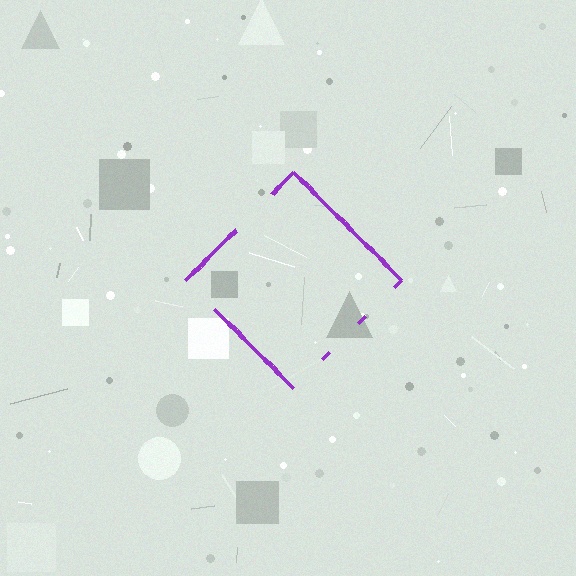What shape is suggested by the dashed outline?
The dashed outline suggests a diamond.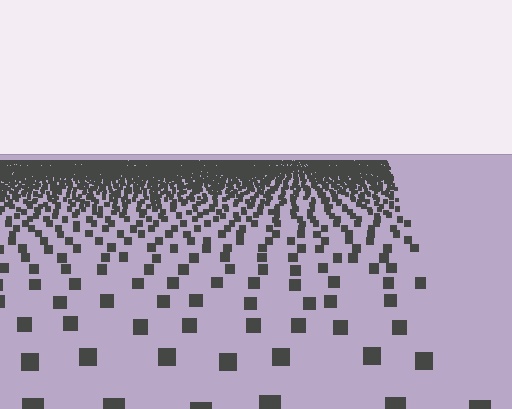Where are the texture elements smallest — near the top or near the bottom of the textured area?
Near the top.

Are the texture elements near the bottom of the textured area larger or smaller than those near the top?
Larger. Near the bottom, elements are closer to the viewer and appear at a bigger on-screen size.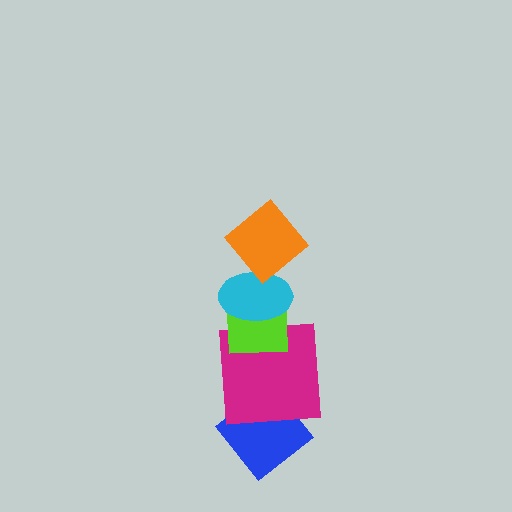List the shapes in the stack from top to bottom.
From top to bottom: the orange diamond, the cyan ellipse, the lime square, the magenta square, the blue diamond.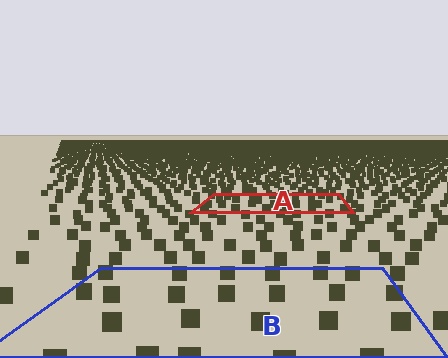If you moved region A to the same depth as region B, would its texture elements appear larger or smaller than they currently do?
They would appear larger. At a closer depth, the same texture elements are projected at a bigger on-screen size.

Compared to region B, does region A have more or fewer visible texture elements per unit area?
Region A has more texture elements per unit area — they are packed more densely because it is farther away.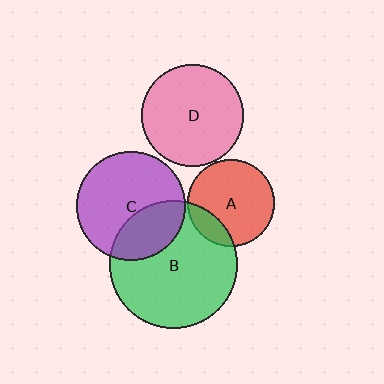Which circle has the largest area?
Circle B (green).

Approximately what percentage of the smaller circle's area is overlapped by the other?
Approximately 15%.